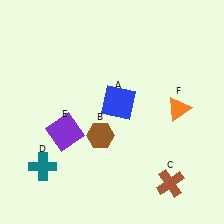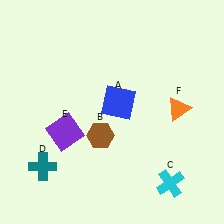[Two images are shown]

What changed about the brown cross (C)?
In Image 1, C is brown. In Image 2, it changed to cyan.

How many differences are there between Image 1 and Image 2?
There is 1 difference between the two images.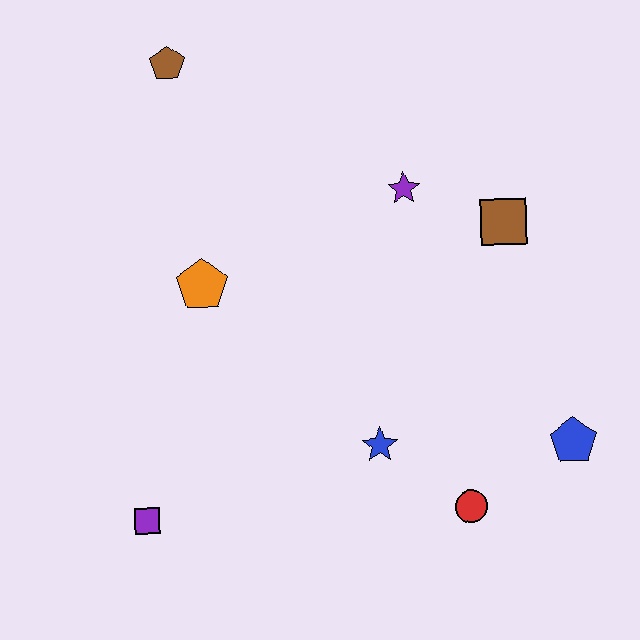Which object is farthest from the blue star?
The brown pentagon is farthest from the blue star.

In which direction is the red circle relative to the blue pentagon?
The red circle is to the left of the blue pentagon.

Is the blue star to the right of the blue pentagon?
No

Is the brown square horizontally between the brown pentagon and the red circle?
No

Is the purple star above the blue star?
Yes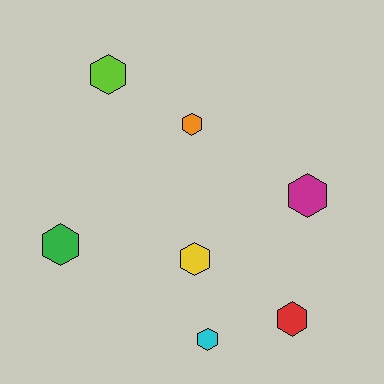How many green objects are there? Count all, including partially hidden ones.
There is 1 green object.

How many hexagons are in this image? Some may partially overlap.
There are 7 hexagons.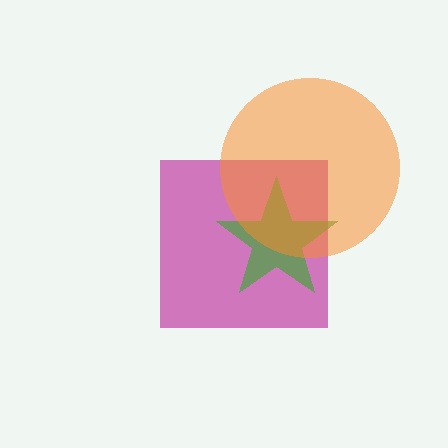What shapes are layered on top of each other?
The layered shapes are: a magenta square, a green star, an orange circle.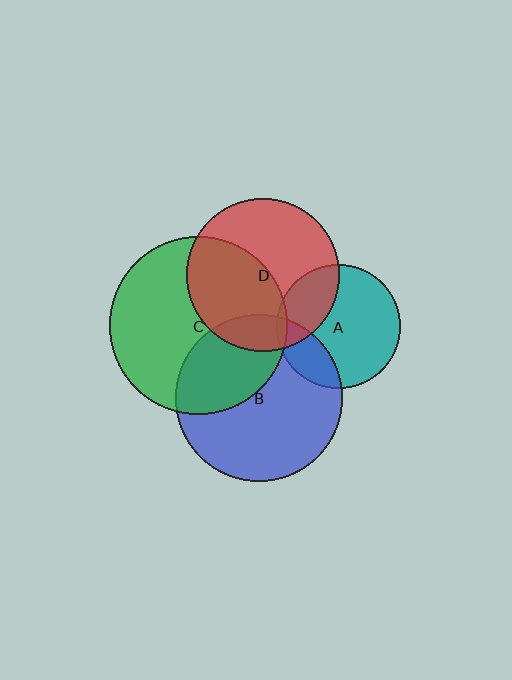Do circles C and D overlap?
Yes.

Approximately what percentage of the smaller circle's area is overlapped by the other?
Approximately 45%.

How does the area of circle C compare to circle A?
Approximately 2.1 times.